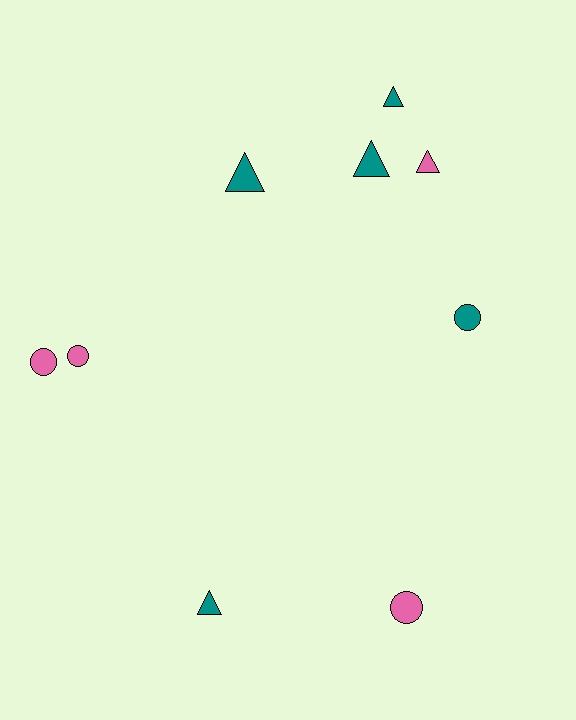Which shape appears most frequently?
Triangle, with 5 objects.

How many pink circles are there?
There are 3 pink circles.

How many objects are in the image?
There are 9 objects.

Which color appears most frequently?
Teal, with 5 objects.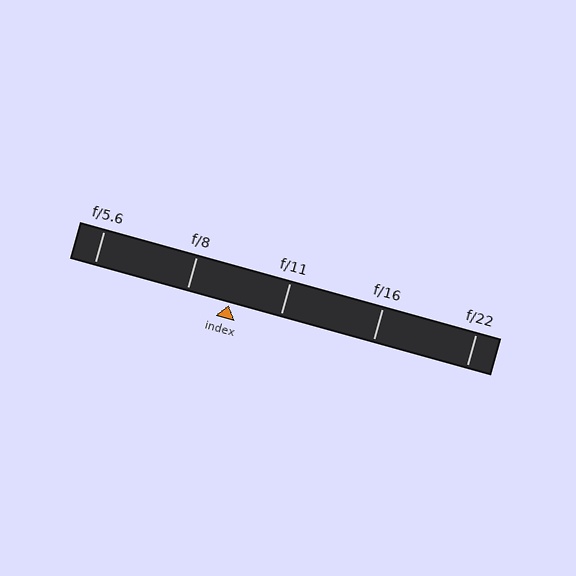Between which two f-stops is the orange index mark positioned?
The index mark is between f/8 and f/11.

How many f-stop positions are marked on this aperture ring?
There are 5 f-stop positions marked.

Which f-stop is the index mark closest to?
The index mark is closest to f/8.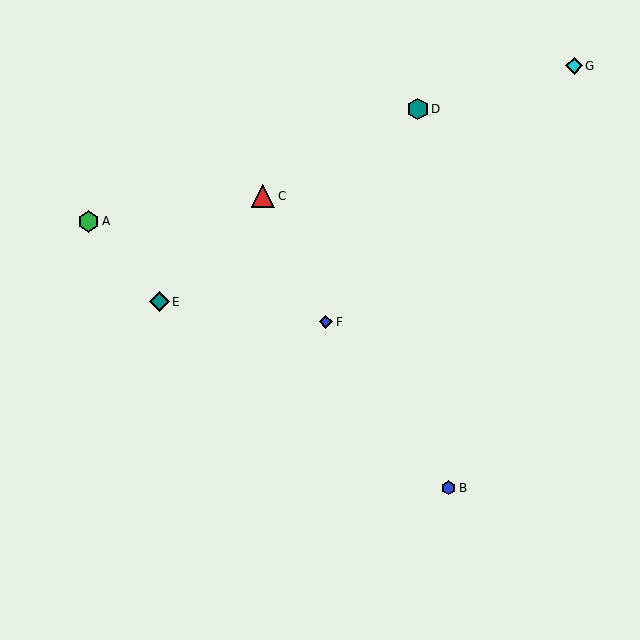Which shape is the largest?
The red triangle (labeled C) is the largest.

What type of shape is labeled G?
Shape G is a cyan diamond.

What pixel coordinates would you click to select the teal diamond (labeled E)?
Click at (159, 302) to select the teal diamond E.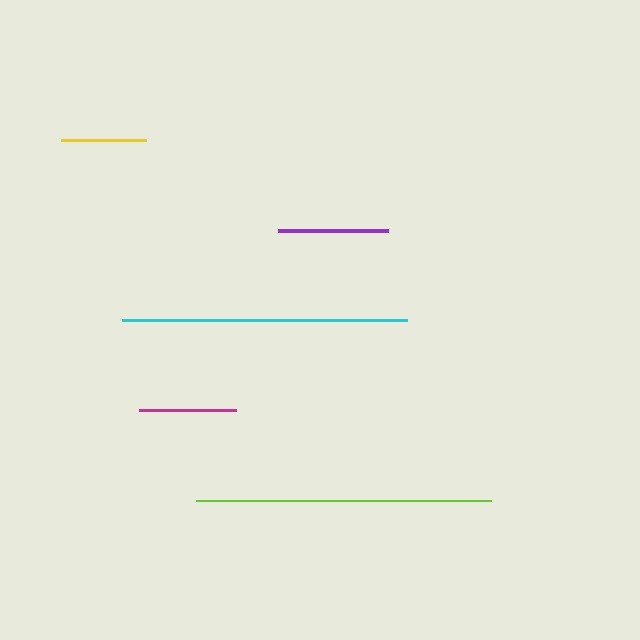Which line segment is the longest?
The lime line is the longest at approximately 295 pixels.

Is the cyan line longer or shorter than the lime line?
The lime line is longer than the cyan line.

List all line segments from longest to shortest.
From longest to shortest: lime, cyan, purple, magenta, yellow.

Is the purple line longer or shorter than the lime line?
The lime line is longer than the purple line.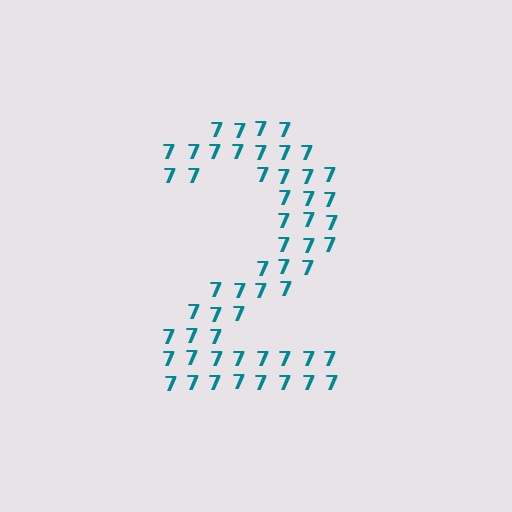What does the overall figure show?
The overall figure shows the digit 2.